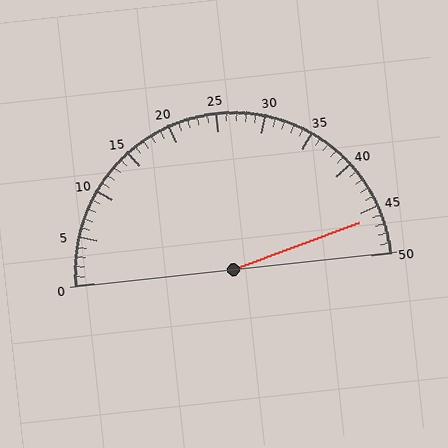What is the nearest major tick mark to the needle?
The nearest major tick mark is 45.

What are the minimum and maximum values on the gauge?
The gauge ranges from 0 to 50.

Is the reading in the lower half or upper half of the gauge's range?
The reading is in the upper half of the range (0 to 50).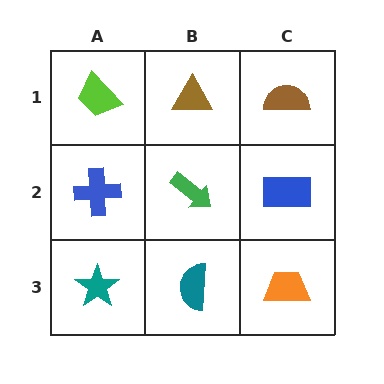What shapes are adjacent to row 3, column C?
A blue rectangle (row 2, column C), a teal semicircle (row 3, column B).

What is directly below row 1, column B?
A green arrow.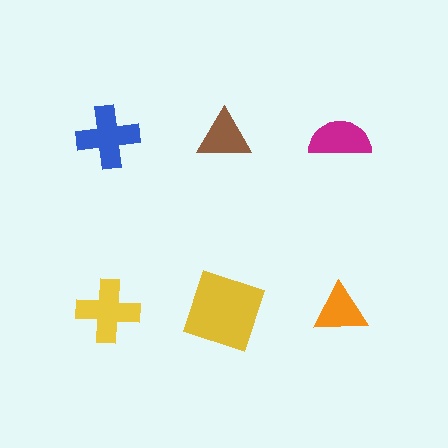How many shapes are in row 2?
3 shapes.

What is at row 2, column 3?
An orange triangle.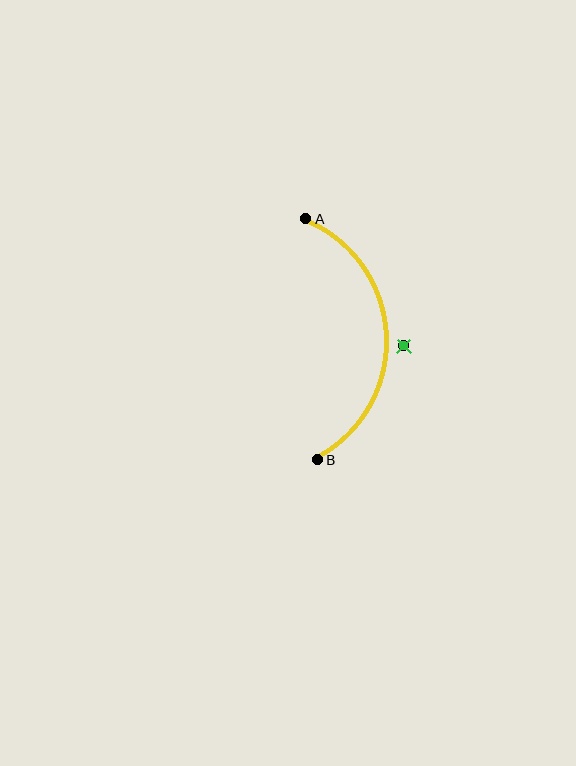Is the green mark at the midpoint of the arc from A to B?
No — the green mark does not lie on the arc at all. It sits slightly outside the curve.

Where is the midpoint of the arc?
The arc midpoint is the point on the curve farthest from the straight line joining A and B. It sits to the right of that line.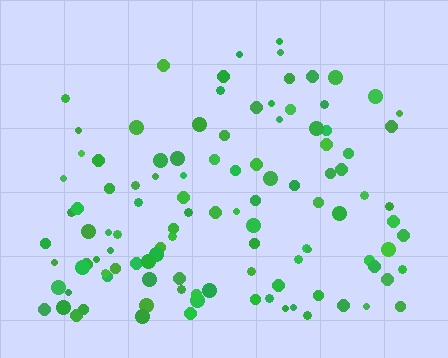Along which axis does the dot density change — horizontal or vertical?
Vertical.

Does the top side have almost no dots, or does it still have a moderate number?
Still a moderate number, just noticeably fewer than the bottom.